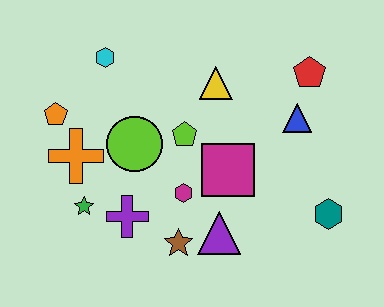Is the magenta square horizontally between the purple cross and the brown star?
No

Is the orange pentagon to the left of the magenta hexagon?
Yes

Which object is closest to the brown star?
The purple triangle is closest to the brown star.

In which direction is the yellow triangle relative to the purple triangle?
The yellow triangle is above the purple triangle.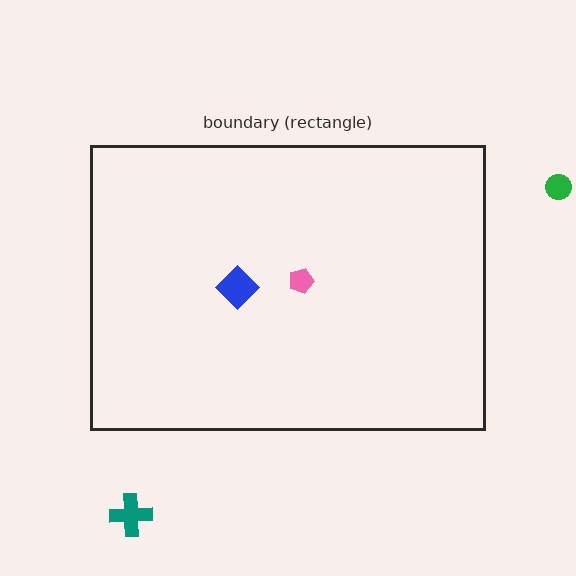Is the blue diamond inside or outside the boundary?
Inside.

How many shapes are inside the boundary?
2 inside, 2 outside.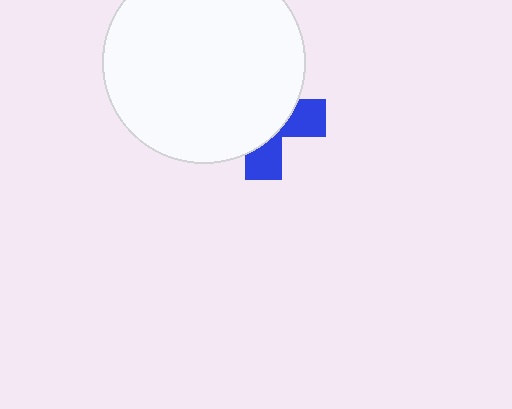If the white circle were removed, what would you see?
You would see the complete blue cross.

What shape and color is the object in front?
The object in front is a white circle.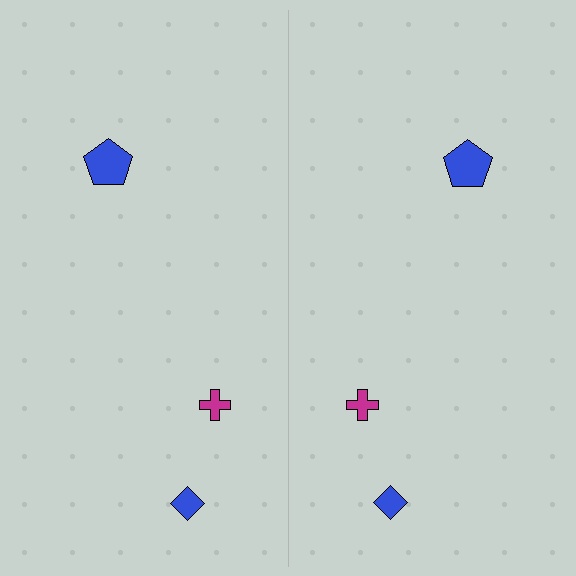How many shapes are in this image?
There are 6 shapes in this image.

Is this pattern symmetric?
Yes, this pattern has bilateral (reflection) symmetry.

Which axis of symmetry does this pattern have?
The pattern has a vertical axis of symmetry running through the center of the image.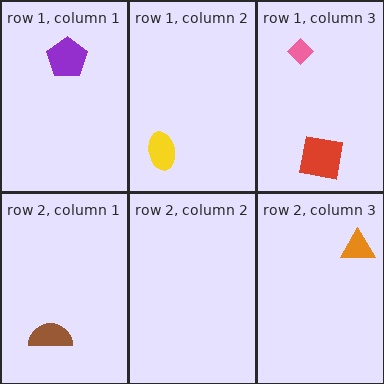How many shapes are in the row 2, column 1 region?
1.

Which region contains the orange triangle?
The row 2, column 3 region.